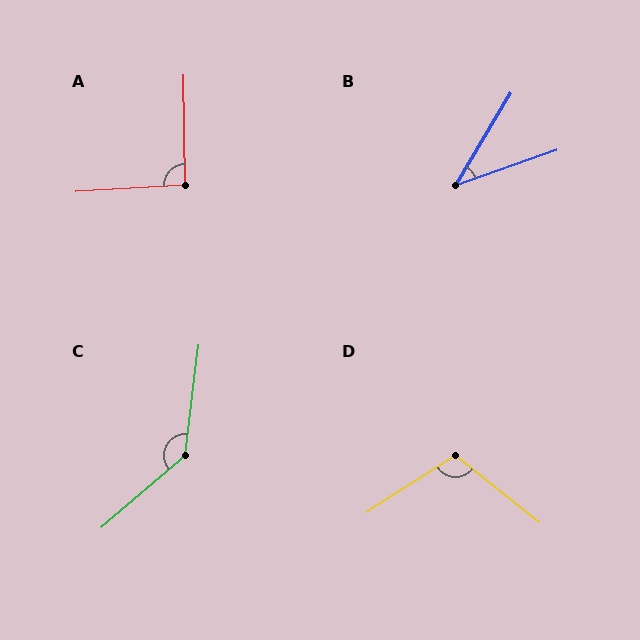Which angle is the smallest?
B, at approximately 40 degrees.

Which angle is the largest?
C, at approximately 137 degrees.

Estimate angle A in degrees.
Approximately 93 degrees.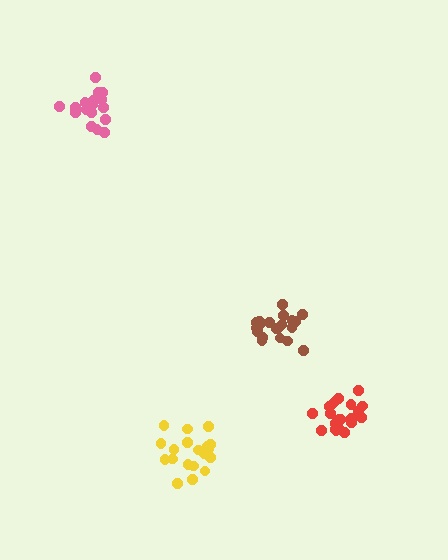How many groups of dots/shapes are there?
There are 4 groups.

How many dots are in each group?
Group 1: 19 dots, Group 2: 20 dots, Group 3: 18 dots, Group 4: 20 dots (77 total).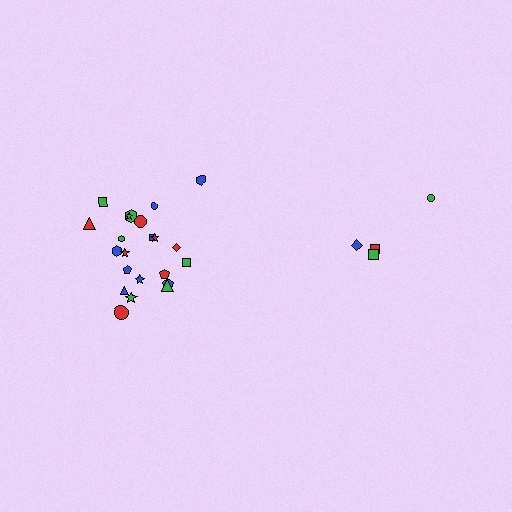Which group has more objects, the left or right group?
The left group.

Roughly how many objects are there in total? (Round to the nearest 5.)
Roughly 25 objects in total.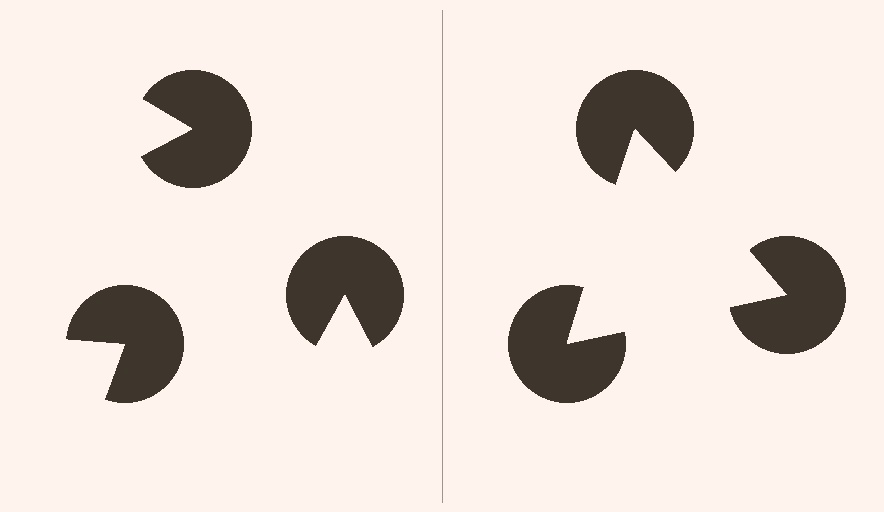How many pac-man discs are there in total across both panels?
6 — 3 on each side.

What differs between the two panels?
The pac-man discs are positioned identically on both sides; only the wedge orientations differ. On the right they align to a triangle; on the left they are misaligned.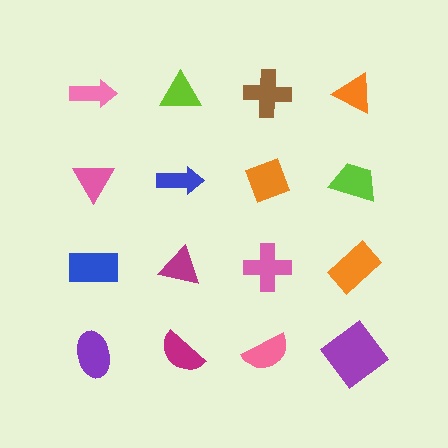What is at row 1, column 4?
An orange triangle.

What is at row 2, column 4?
A lime trapezoid.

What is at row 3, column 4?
An orange rectangle.